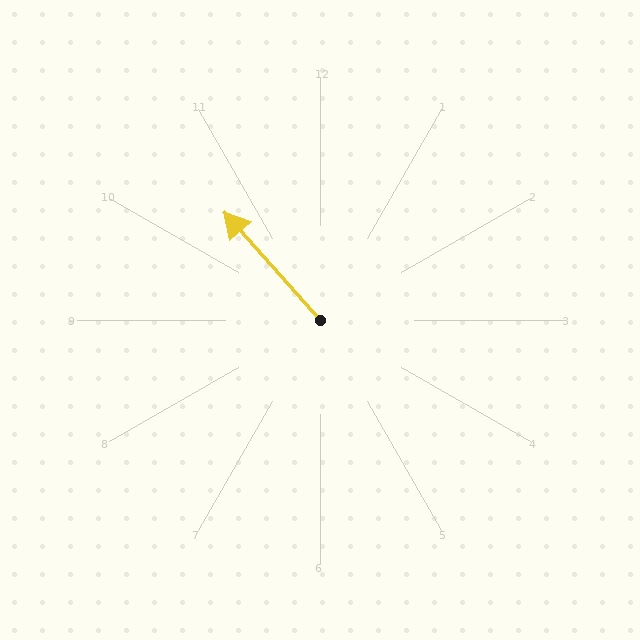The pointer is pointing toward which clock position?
Roughly 11 o'clock.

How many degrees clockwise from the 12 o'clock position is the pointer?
Approximately 318 degrees.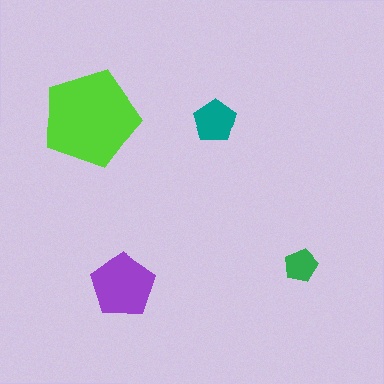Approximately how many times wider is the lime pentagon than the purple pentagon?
About 1.5 times wider.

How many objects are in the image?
There are 4 objects in the image.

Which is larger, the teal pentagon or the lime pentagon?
The lime one.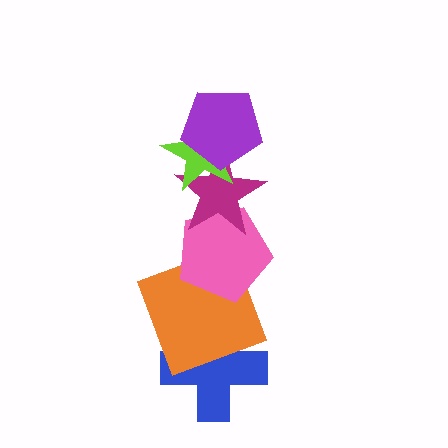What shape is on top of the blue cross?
The orange square is on top of the blue cross.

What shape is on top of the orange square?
The pink pentagon is on top of the orange square.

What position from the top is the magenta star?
The magenta star is 3rd from the top.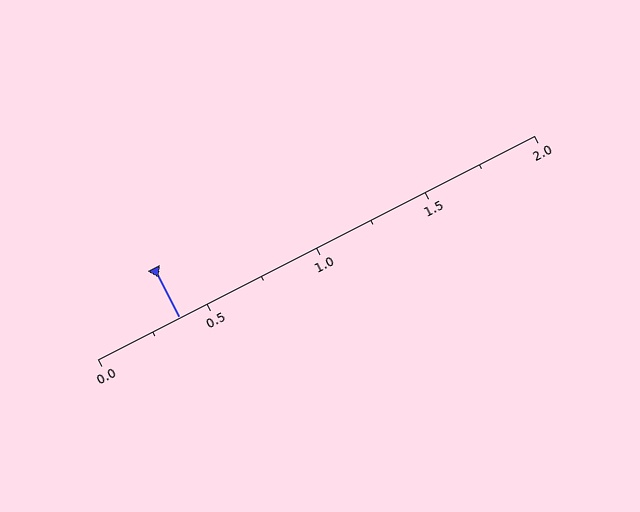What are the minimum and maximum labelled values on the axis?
The axis runs from 0.0 to 2.0.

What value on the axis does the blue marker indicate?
The marker indicates approximately 0.38.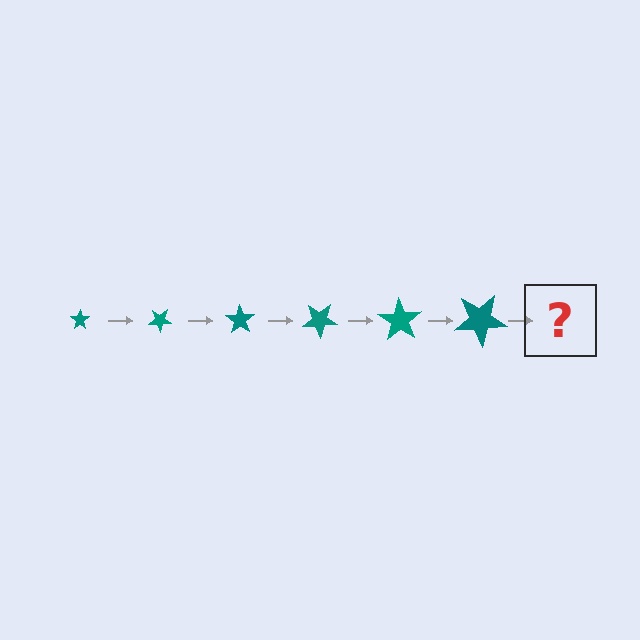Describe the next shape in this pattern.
It should be a star, larger than the previous one and rotated 210 degrees from the start.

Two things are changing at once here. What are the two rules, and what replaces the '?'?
The two rules are that the star grows larger each step and it rotates 35 degrees each step. The '?' should be a star, larger than the previous one and rotated 210 degrees from the start.